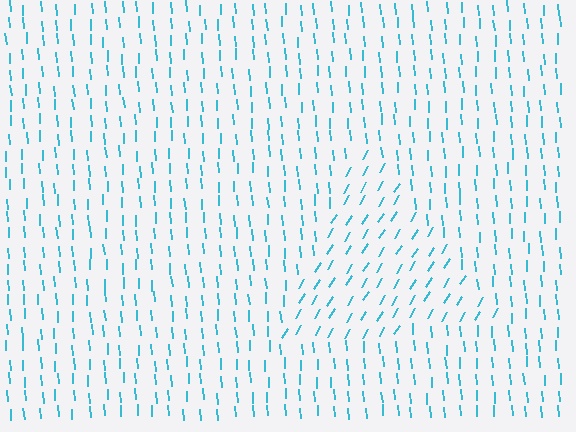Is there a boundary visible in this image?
Yes, there is a texture boundary formed by a change in line orientation.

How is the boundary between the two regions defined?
The boundary is defined purely by a change in line orientation (approximately 35 degrees difference). All lines are the same color and thickness.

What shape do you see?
I see a triangle.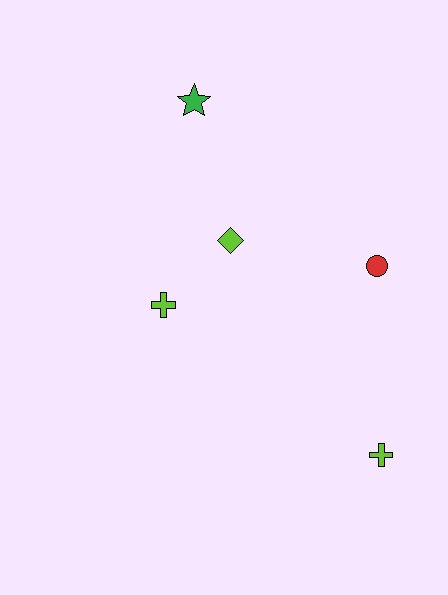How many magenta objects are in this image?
There are no magenta objects.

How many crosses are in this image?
There are 2 crosses.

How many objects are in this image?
There are 5 objects.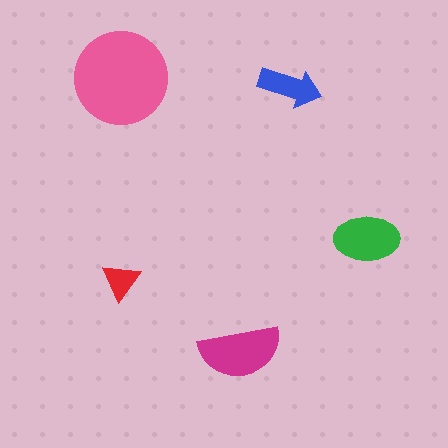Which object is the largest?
The pink circle.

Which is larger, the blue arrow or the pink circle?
The pink circle.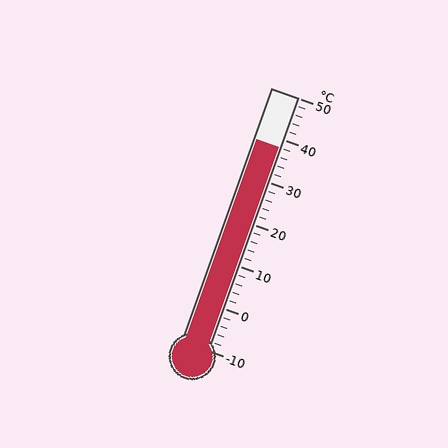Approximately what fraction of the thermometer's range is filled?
The thermometer is filled to approximately 80% of its range.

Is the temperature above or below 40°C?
The temperature is below 40°C.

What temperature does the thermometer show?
The thermometer shows approximately 38°C.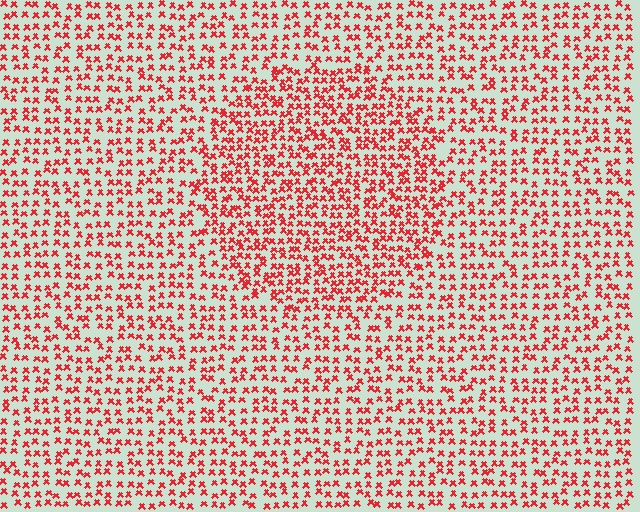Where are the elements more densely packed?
The elements are more densely packed inside the circle boundary.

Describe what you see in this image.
The image contains small red elements arranged at two different densities. A circle-shaped region is visible where the elements are more densely packed than the surrounding area.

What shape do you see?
I see a circle.